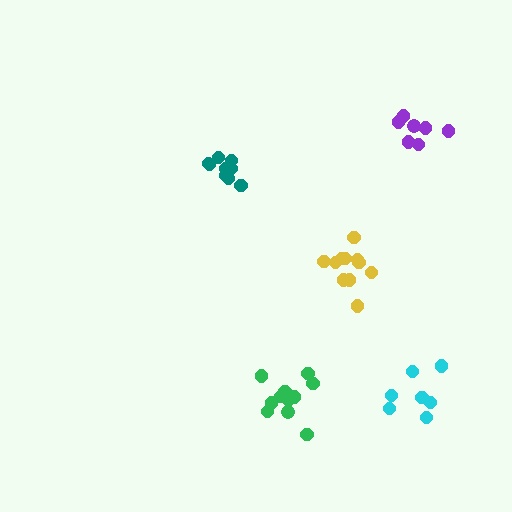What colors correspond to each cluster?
The clusters are colored: purple, cyan, teal, green, yellow.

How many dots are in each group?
Group 1: 7 dots, Group 2: 7 dots, Group 3: 9 dots, Group 4: 13 dots, Group 5: 11 dots (47 total).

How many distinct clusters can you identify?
There are 5 distinct clusters.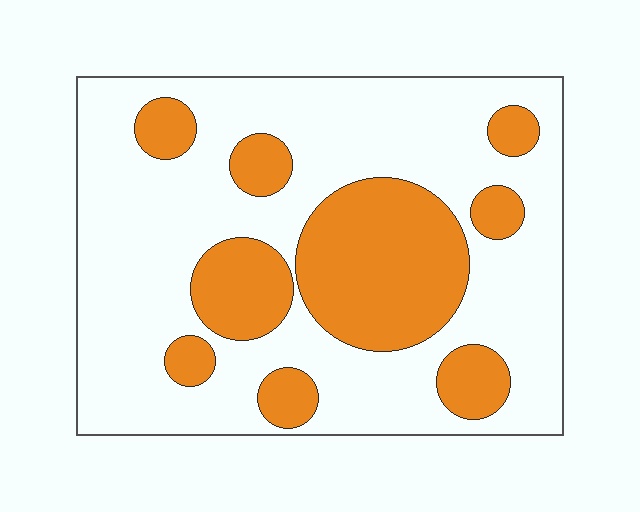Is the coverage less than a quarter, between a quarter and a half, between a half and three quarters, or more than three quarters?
Between a quarter and a half.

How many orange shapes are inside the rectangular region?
9.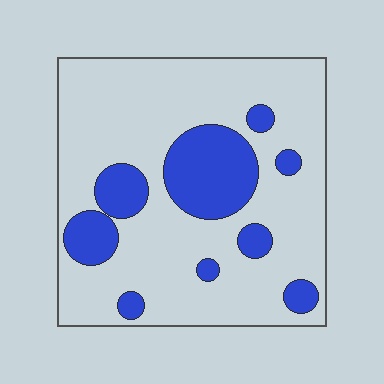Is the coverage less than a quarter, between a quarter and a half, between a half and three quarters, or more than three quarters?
Less than a quarter.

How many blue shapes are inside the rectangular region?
9.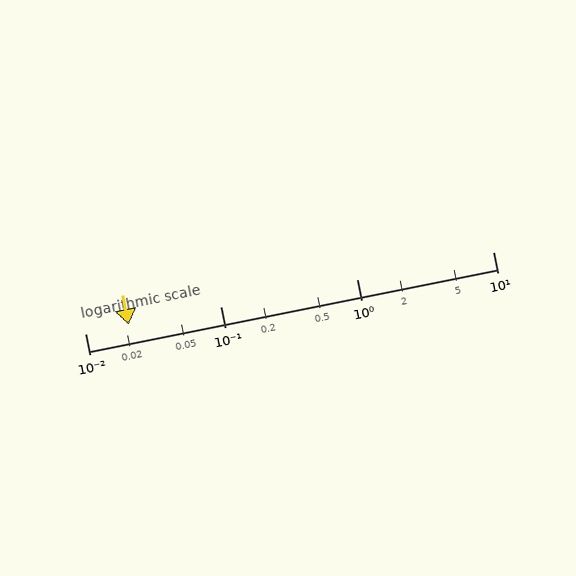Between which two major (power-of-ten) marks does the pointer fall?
The pointer is between 0.01 and 0.1.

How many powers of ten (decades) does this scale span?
The scale spans 3 decades, from 0.01 to 10.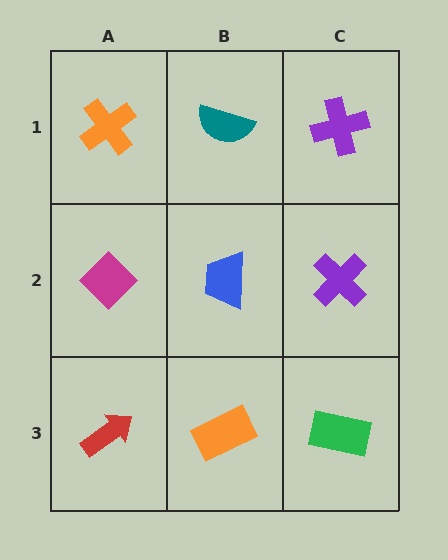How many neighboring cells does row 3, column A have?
2.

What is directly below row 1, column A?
A magenta diamond.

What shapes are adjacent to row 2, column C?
A purple cross (row 1, column C), a green rectangle (row 3, column C), a blue trapezoid (row 2, column B).